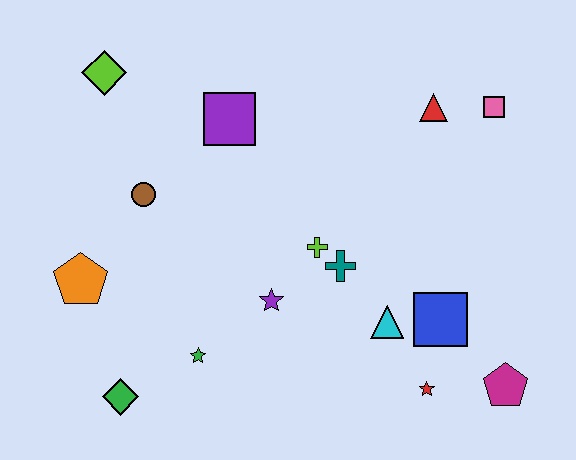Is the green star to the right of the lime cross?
No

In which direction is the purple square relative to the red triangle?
The purple square is to the left of the red triangle.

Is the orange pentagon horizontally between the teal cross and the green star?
No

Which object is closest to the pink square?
The red triangle is closest to the pink square.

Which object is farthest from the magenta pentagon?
The lime diamond is farthest from the magenta pentagon.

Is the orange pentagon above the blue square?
Yes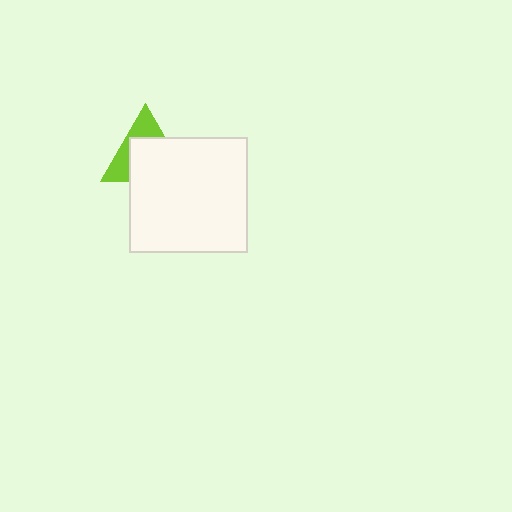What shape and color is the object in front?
The object in front is a white rectangle.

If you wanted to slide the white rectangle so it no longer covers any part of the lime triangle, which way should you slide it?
Slide it down — that is the most direct way to separate the two shapes.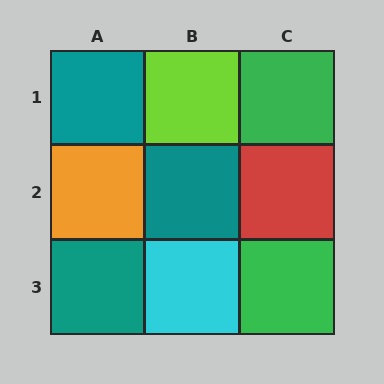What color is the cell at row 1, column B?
Lime.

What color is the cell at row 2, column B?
Teal.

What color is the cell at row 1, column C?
Green.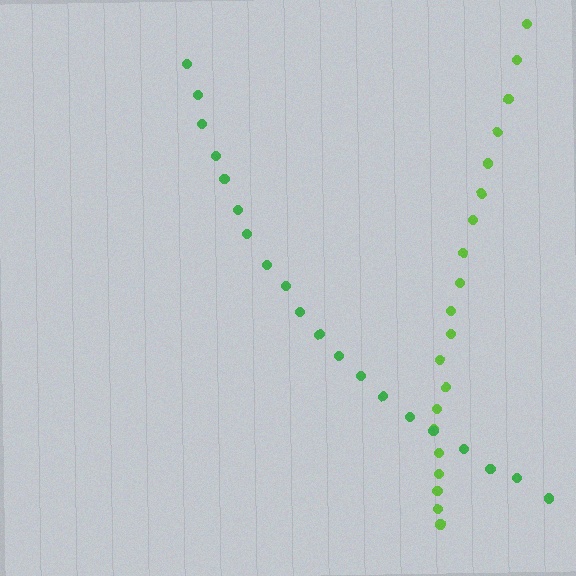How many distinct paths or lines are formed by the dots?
There are 2 distinct paths.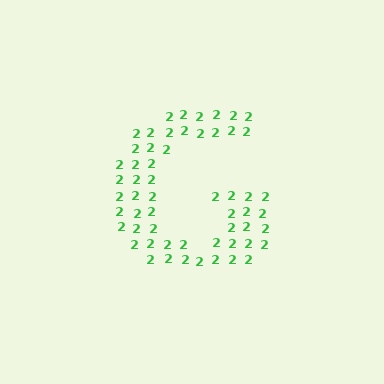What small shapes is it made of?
It is made of small digit 2's.